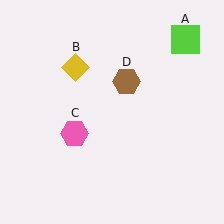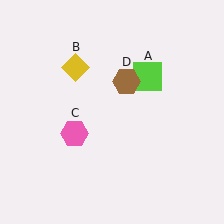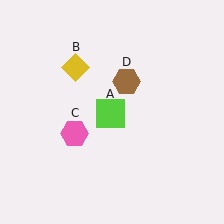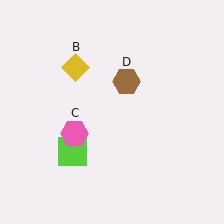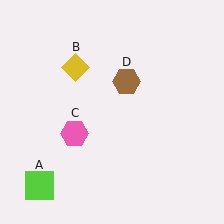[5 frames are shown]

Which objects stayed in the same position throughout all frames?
Yellow diamond (object B) and pink hexagon (object C) and brown hexagon (object D) remained stationary.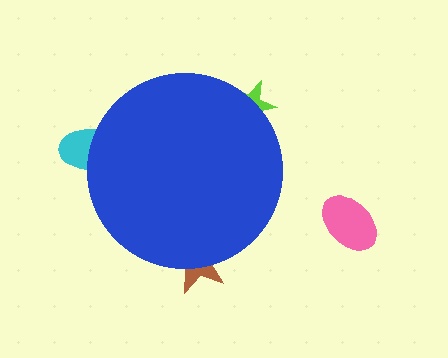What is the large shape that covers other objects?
A blue circle.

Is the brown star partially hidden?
Yes, the brown star is partially hidden behind the blue circle.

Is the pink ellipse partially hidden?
No, the pink ellipse is fully visible.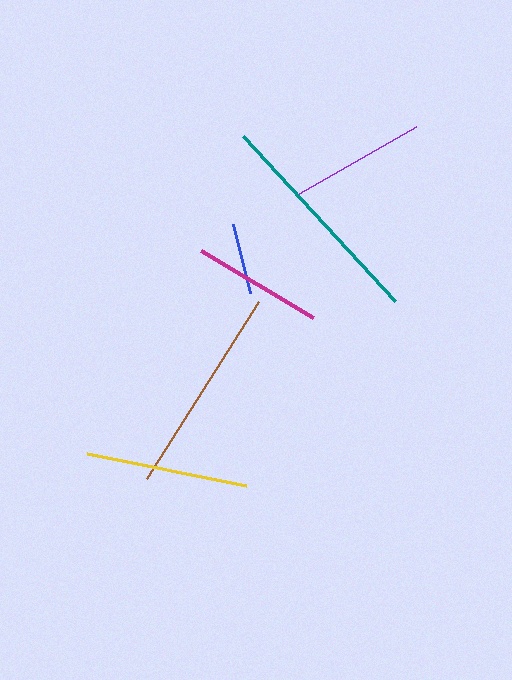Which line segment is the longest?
The teal line is the longest at approximately 225 pixels.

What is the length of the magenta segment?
The magenta segment is approximately 130 pixels long.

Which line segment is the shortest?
The blue line is the shortest at approximately 70 pixels.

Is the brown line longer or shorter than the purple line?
The brown line is longer than the purple line.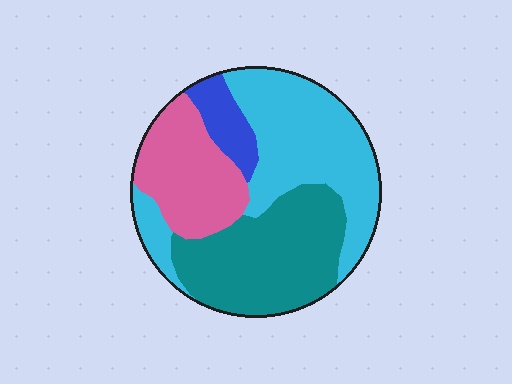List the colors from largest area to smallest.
From largest to smallest: cyan, teal, pink, blue.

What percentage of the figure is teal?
Teal takes up about one third (1/3) of the figure.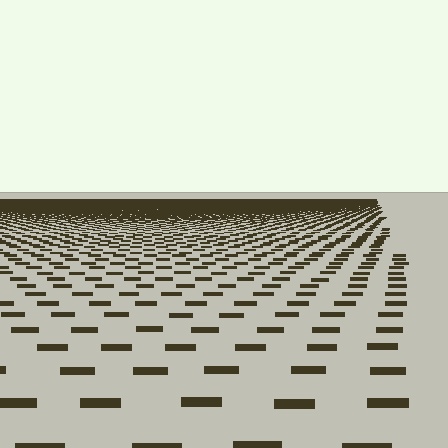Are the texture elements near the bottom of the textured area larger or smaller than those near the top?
Larger. Near the bottom, elements are closer to the viewer and appear at a bigger on-screen size.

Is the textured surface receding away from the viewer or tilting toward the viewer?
The surface is receding away from the viewer. Texture elements get smaller and denser toward the top.